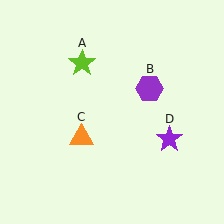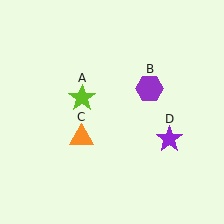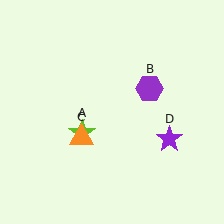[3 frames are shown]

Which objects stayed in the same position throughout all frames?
Purple hexagon (object B) and orange triangle (object C) and purple star (object D) remained stationary.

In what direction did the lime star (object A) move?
The lime star (object A) moved down.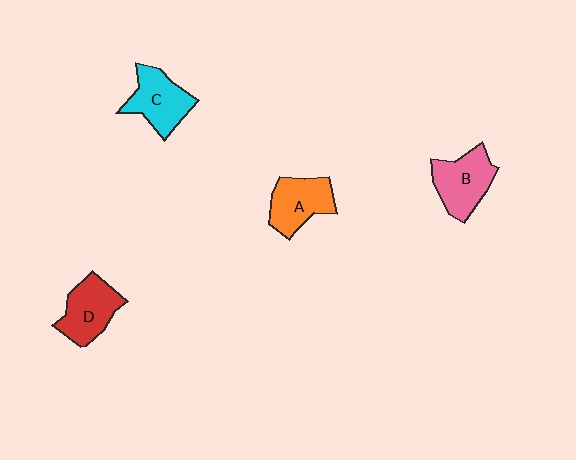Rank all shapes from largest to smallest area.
From largest to smallest: B (pink), C (cyan), D (red), A (orange).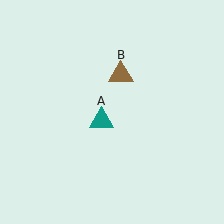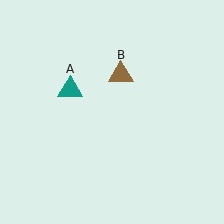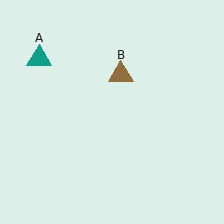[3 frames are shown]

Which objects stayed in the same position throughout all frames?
Brown triangle (object B) remained stationary.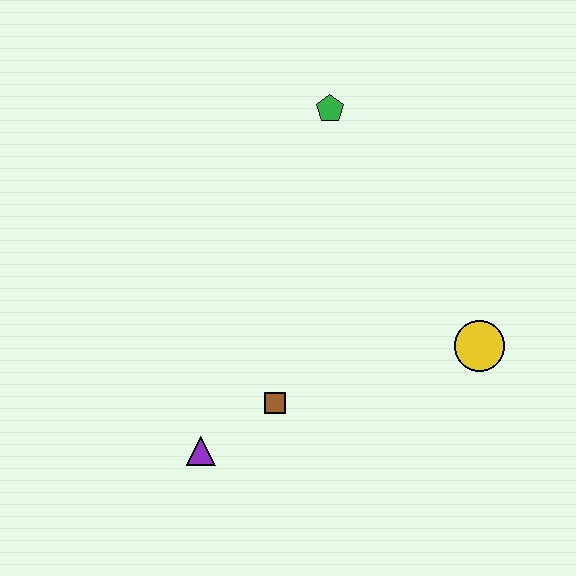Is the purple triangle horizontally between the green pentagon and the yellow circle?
No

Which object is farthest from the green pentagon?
The purple triangle is farthest from the green pentagon.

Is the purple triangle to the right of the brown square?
No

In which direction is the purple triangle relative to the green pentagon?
The purple triangle is below the green pentagon.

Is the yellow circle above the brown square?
Yes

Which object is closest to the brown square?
The purple triangle is closest to the brown square.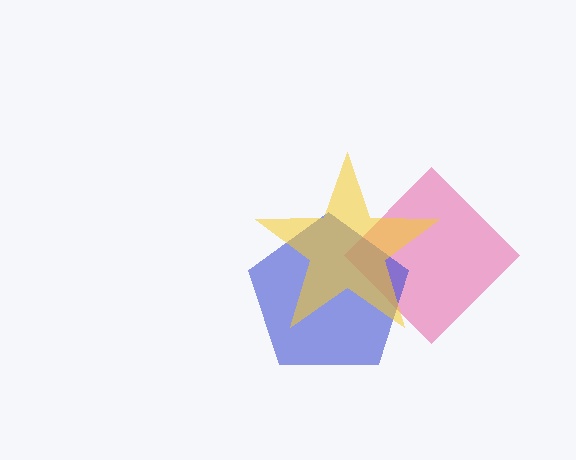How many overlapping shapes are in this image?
There are 3 overlapping shapes in the image.